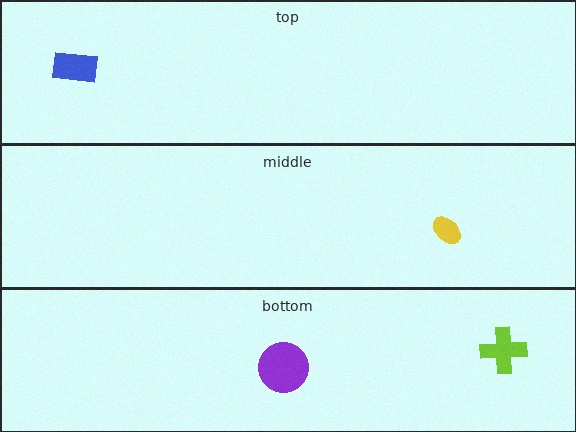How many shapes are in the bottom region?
2.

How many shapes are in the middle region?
1.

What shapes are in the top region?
The blue rectangle.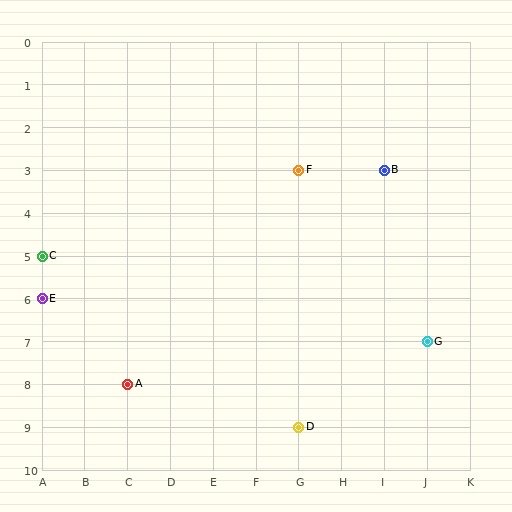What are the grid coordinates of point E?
Point E is at grid coordinates (A, 6).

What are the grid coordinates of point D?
Point D is at grid coordinates (G, 9).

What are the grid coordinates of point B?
Point B is at grid coordinates (I, 3).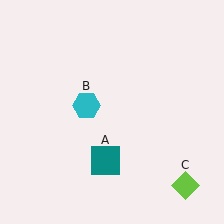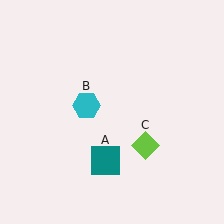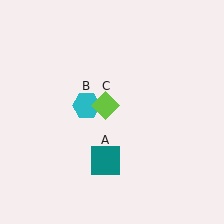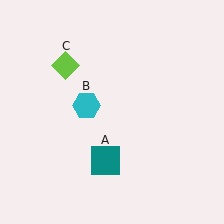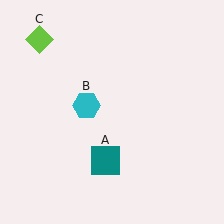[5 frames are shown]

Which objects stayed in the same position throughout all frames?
Teal square (object A) and cyan hexagon (object B) remained stationary.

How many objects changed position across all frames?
1 object changed position: lime diamond (object C).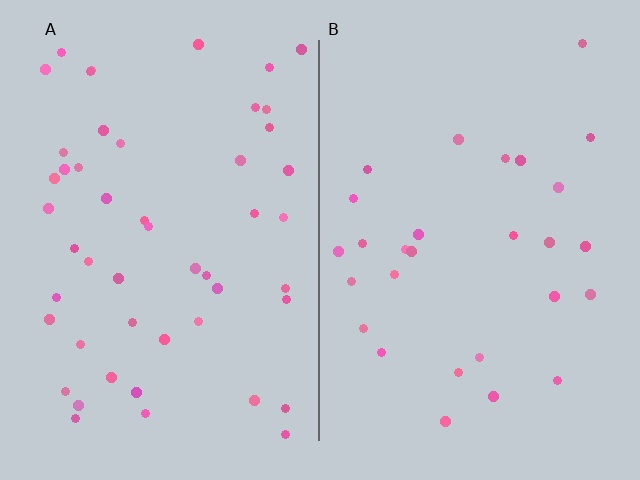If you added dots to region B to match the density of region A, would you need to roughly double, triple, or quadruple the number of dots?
Approximately double.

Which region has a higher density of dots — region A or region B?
A (the left).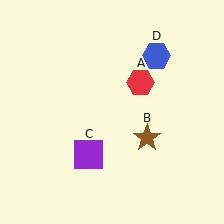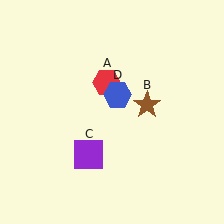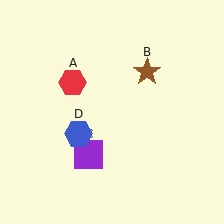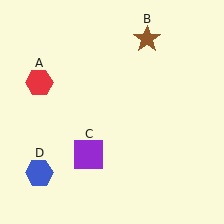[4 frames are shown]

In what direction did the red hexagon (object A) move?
The red hexagon (object A) moved left.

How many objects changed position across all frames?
3 objects changed position: red hexagon (object A), brown star (object B), blue hexagon (object D).